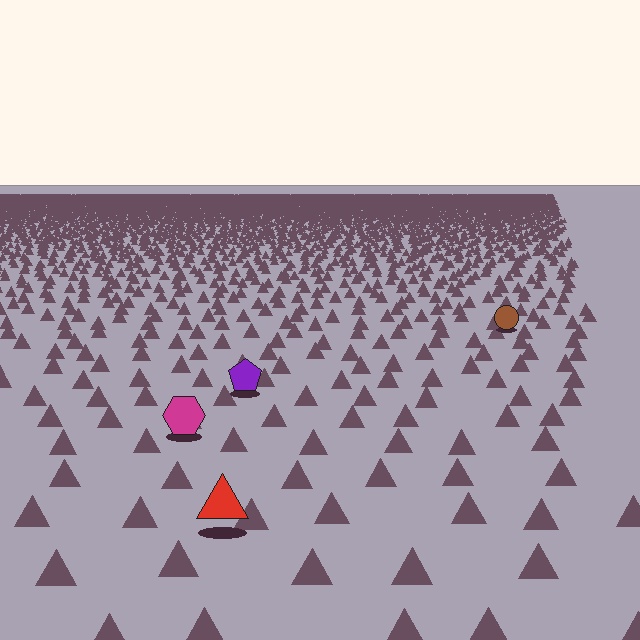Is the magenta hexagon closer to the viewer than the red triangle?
No. The red triangle is closer — you can tell from the texture gradient: the ground texture is coarser near it.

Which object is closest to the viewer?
The red triangle is closest. The texture marks near it are larger and more spread out.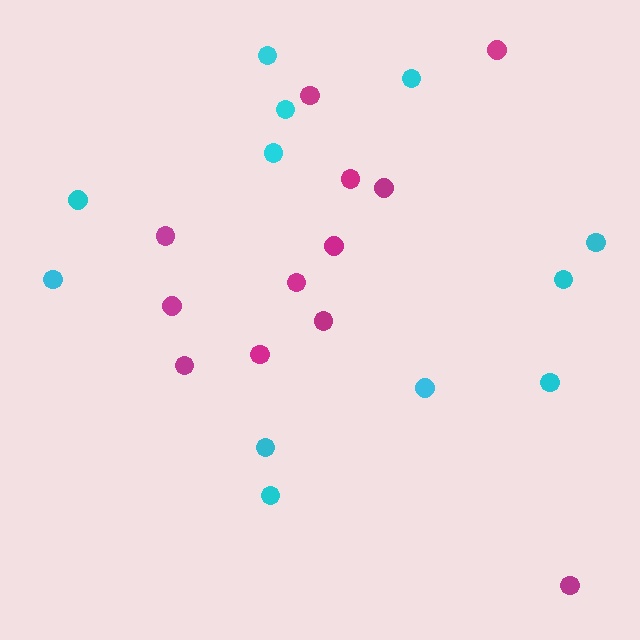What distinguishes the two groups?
There are 2 groups: one group of magenta circles (12) and one group of cyan circles (12).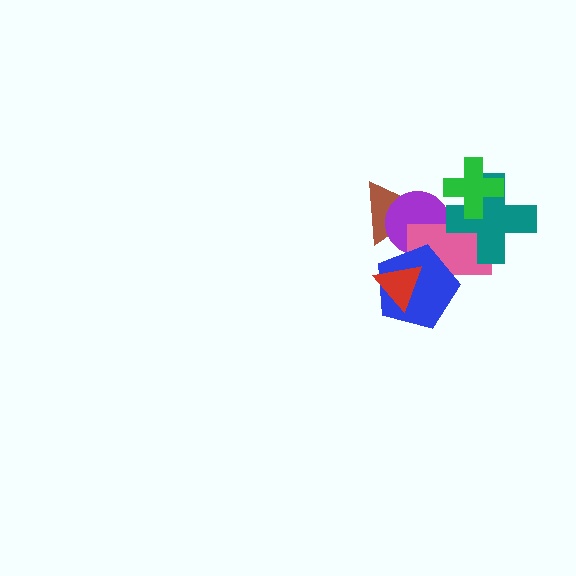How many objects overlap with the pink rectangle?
5 objects overlap with the pink rectangle.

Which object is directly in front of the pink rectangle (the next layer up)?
The blue pentagon is directly in front of the pink rectangle.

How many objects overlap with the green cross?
1 object overlaps with the green cross.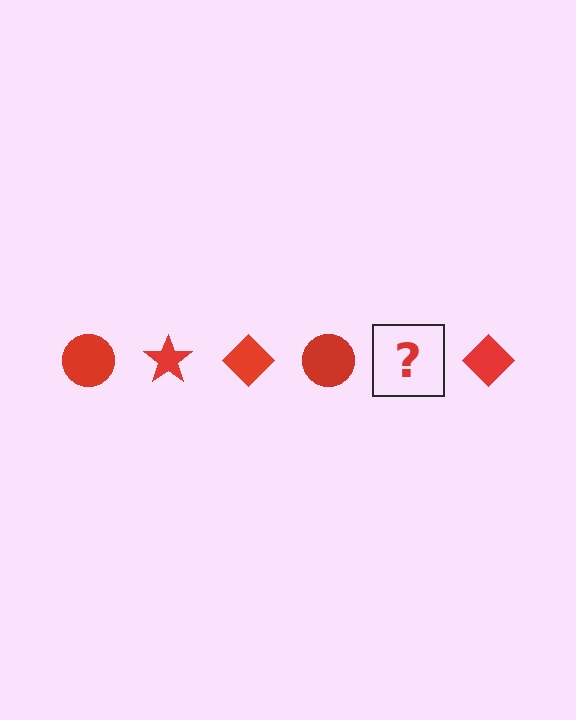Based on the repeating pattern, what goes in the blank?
The blank should be a red star.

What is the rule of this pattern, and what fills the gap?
The rule is that the pattern cycles through circle, star, diamond shapes in red. The gap should be filled with a red star.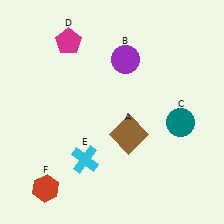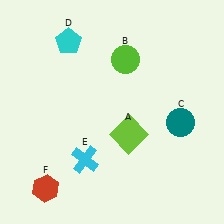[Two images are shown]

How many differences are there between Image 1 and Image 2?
There are 3 differences between the two images.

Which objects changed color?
A changed from brown to lime. B changed from purple to lime. D changed from magenta to cyan.